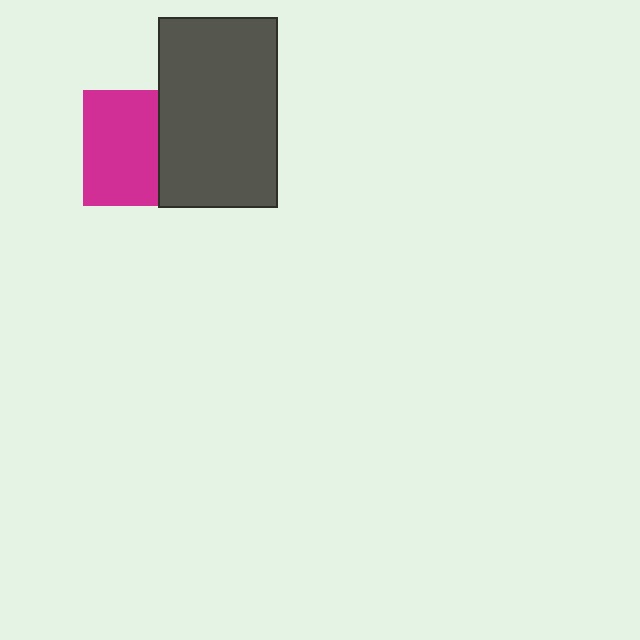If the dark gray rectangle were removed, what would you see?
You would see the complete magenta square.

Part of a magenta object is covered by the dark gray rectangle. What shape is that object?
It is a square.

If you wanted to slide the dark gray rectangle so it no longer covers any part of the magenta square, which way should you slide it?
Slide it right — that is the most direct way to separate the two shapes.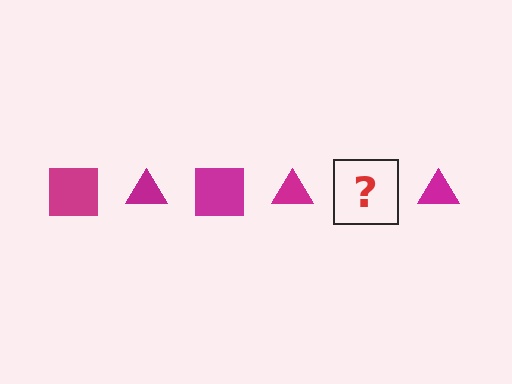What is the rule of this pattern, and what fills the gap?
The rule is that the pattern cycles through square, triangle shapes in magenta. The gap should be filled with a magenta square.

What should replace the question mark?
The question mark should be replaced with a magenta square.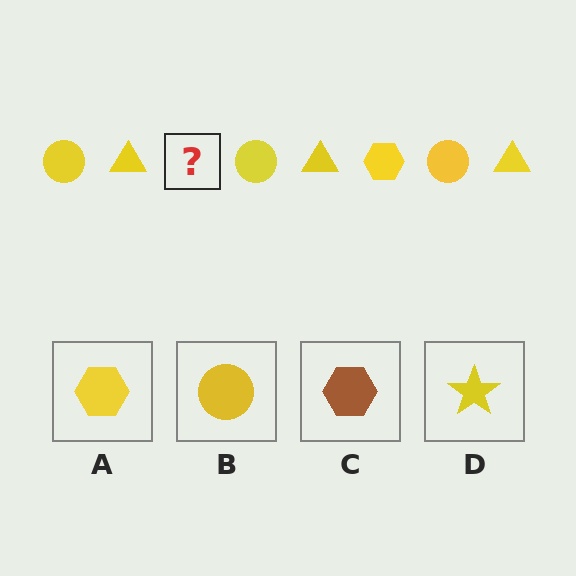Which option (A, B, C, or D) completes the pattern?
A.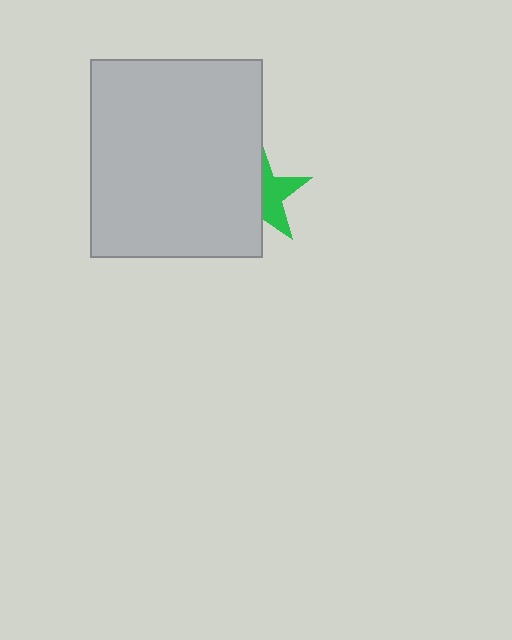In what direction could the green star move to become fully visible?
The green star could move right. That would shift it out from behind the light gray rectangle entirely.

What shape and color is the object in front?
The object in front is a light gray rectangle.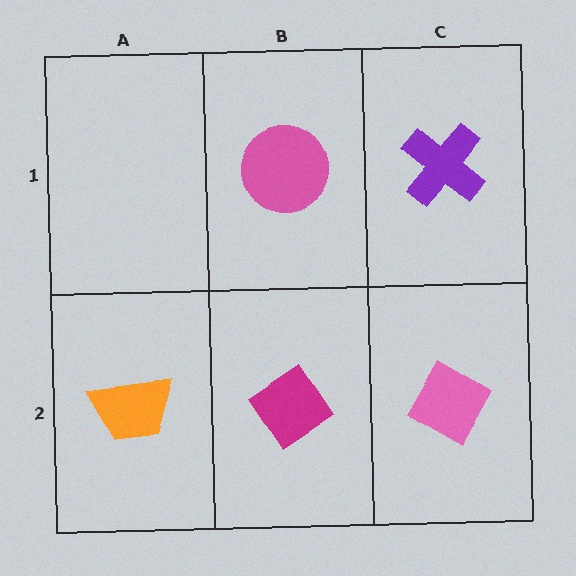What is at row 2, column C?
A pink diamond.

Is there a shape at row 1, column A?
No, that cell is empty.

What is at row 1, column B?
A pink circle.